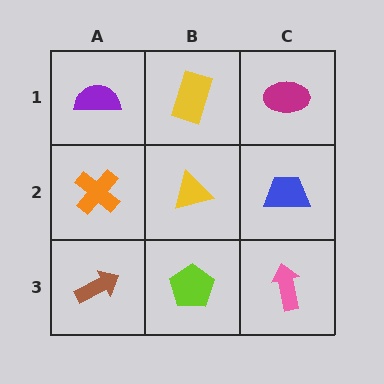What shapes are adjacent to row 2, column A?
A purple semicircle (row 1, column A), a brown arrow (row 3, column A), a yellow triangle (row 2, column B).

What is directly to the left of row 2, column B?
An orange cross.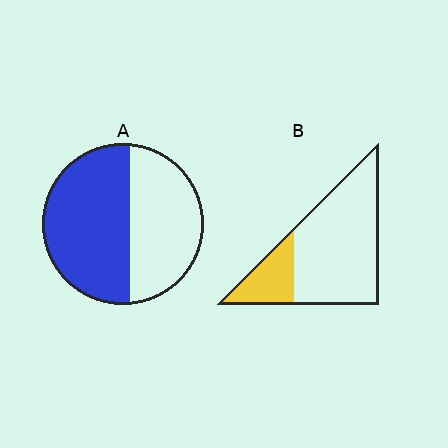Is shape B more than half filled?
No.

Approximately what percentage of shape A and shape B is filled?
A is approximately 55% and B is approximately 25%.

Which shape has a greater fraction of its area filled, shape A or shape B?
Shape A.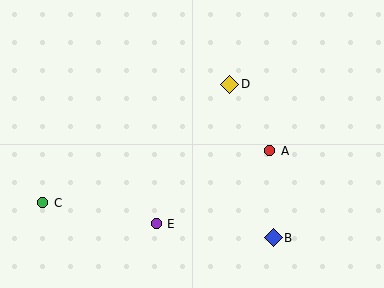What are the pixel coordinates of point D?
Point D is at (230, 85).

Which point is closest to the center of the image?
Point D at (230, 85) is closest to the center.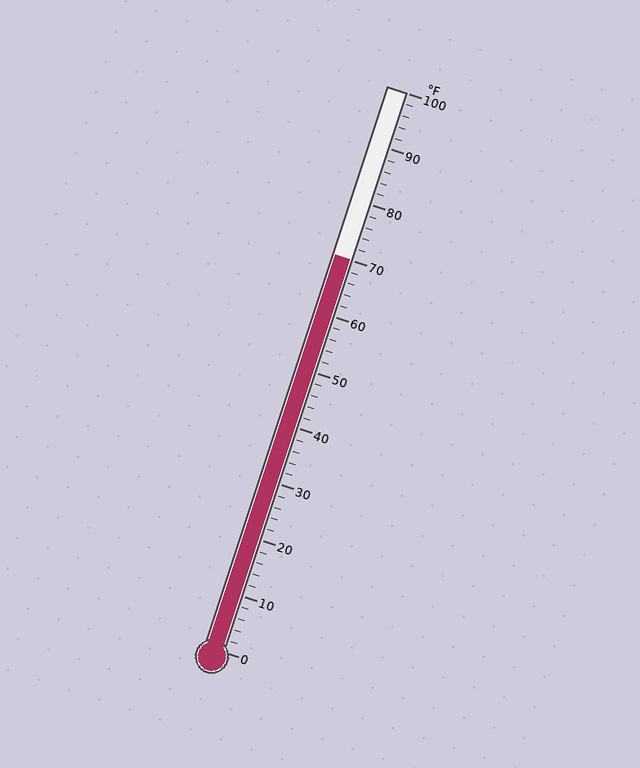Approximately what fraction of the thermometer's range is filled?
The thermometer is filled to approximately 70% of its range.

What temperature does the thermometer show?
The thermometer shows approximately 70°F.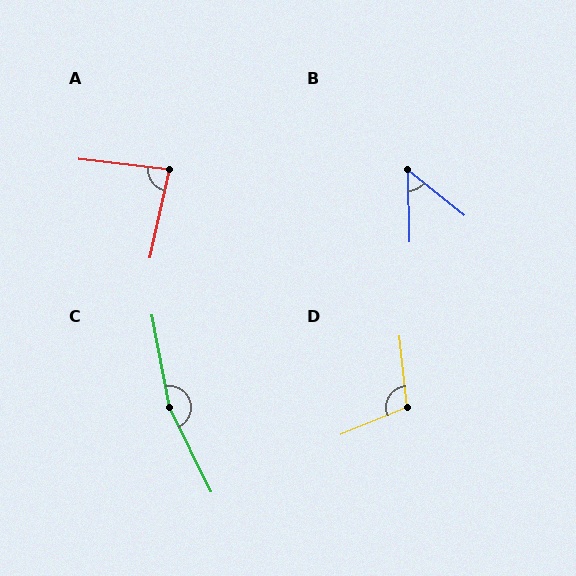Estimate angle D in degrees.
Approximately 107 degrees.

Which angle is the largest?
C, at approximately 165 degrees.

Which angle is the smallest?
B, at approximately 49 degrees.